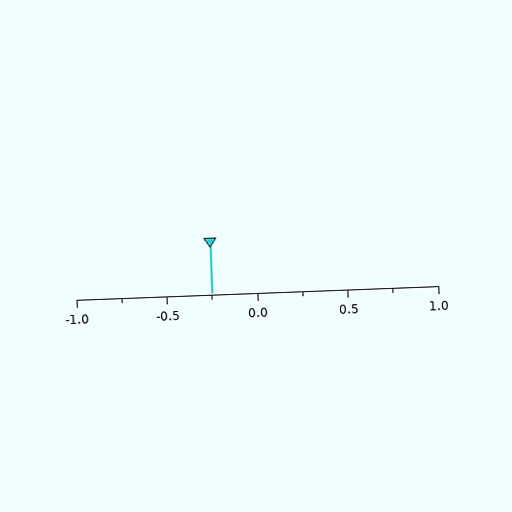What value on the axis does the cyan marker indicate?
The marker indicates approximately -0.25.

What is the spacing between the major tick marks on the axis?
The major ticks are spaced 0.5 apart.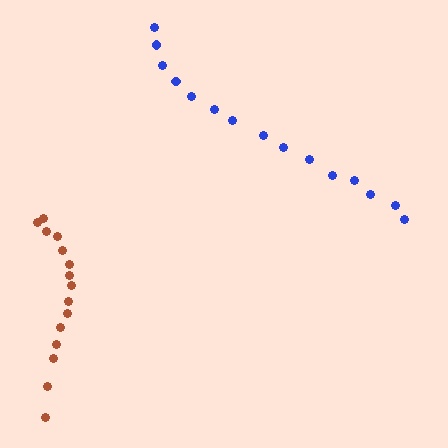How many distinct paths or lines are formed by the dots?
There are 2 distinct paths.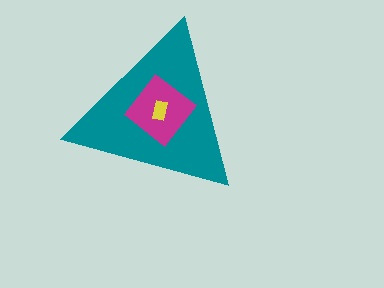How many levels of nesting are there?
3.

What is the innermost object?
The yellow rectangle.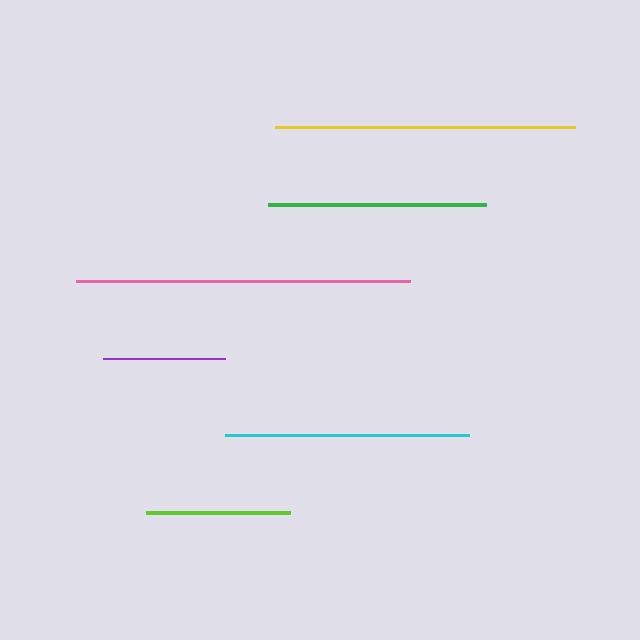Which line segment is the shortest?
The purple line is the shortest at approximately 121 pixels.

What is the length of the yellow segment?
The yellow segment is approximately 300 pixels long.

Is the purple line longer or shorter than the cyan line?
The cyan line is longer than the purple line.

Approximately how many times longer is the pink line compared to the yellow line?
The pink line is approximately 1.1 times the length of the yellow line.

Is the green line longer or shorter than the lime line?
The green line is longer than the lime line.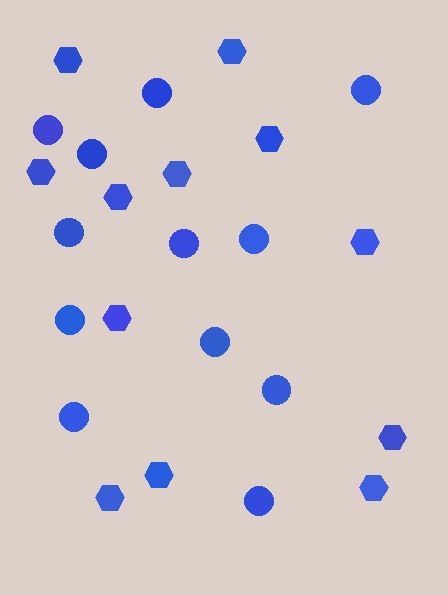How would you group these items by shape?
There are 2 groups: one group of hexagons (12) and one group of circles (12).